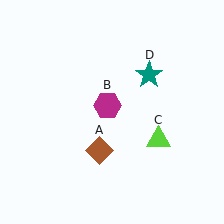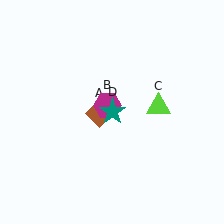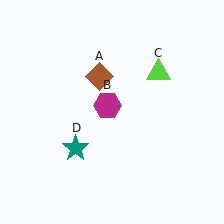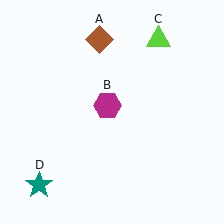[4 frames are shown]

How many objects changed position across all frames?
3 objects changed position: brown diamond (object A), lime triangle (object C), teal star (object D).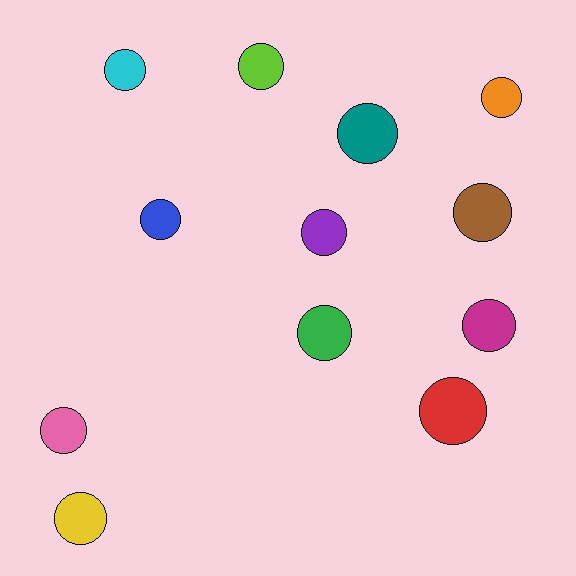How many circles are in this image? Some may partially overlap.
There are 12 circles.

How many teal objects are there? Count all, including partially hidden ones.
There is 1 teal object.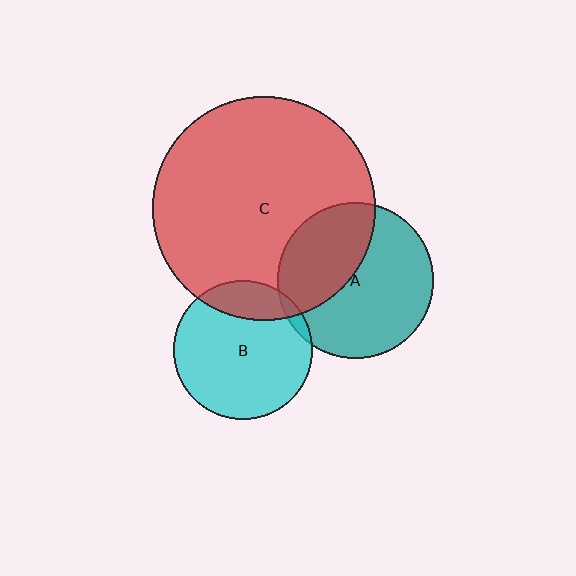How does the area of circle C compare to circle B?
Approximately 2.6 times.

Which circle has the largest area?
Circle C (red).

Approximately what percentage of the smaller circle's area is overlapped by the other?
Approximately 40%.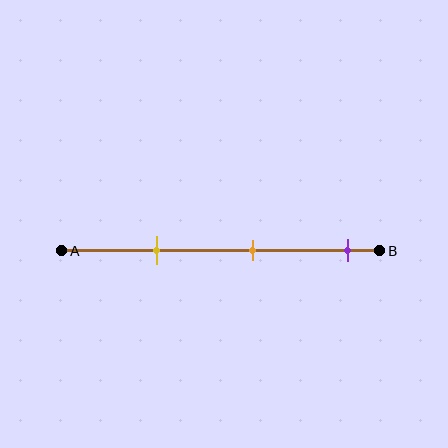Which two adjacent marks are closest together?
The yellow and orange marks are the closest adjacent pair.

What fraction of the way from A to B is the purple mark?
The purple mark is approximately 90% (0.9) of the way from A to B.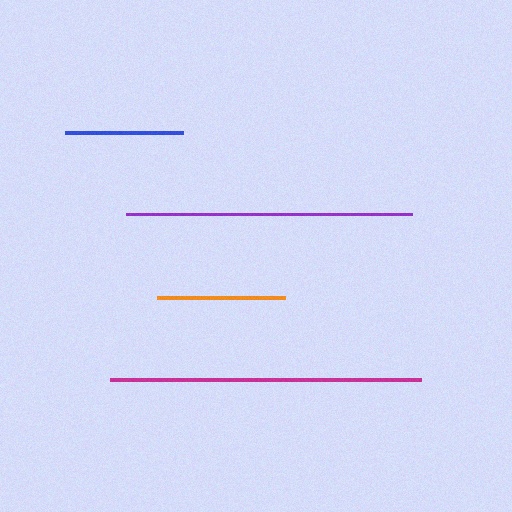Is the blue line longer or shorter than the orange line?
The orange line is longer than the blue line.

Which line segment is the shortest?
The blue line is the shortest at approximately 117 pixels.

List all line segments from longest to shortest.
From longest to shortest: magenta, purple, orange, blue.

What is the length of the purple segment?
The purple segment is approximately 287 pixels long.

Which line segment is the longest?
The magenta line is the longest at approximately 311 pixels.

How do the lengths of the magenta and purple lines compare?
The magenta and purple lines are approximately the same length.